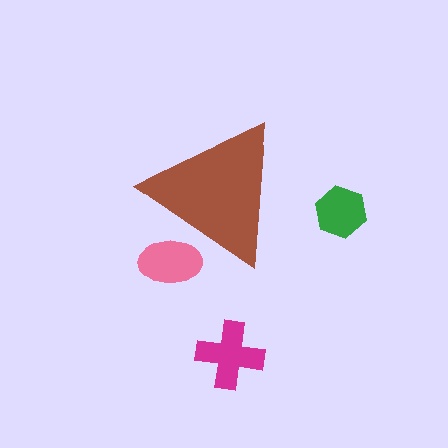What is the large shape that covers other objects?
A brown triangle.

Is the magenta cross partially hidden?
No, the magenta cross is fully visible.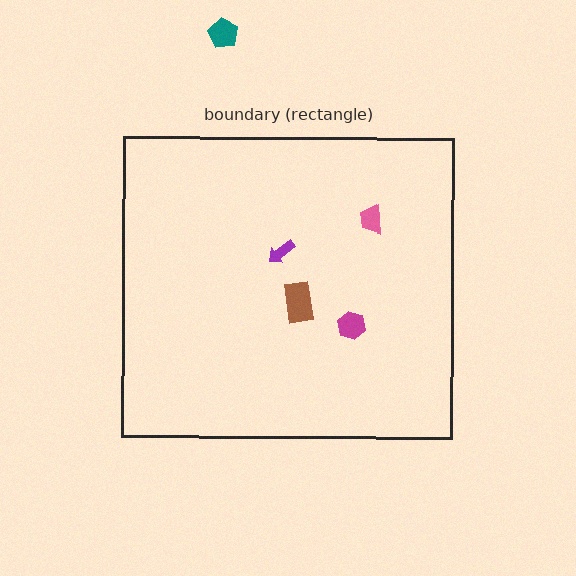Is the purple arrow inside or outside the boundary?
Inside.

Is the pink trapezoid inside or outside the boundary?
Inside.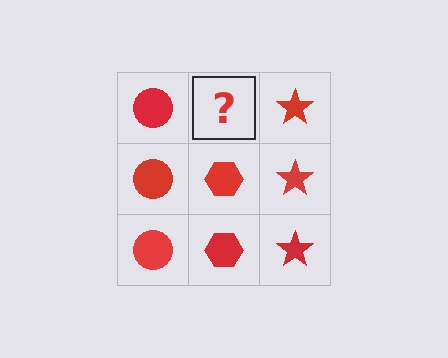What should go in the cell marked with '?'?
The missing cell should contain a red hexagon.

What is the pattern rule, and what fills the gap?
The rule is that each column has a consistent shape. The gap should be filled with a red hexagon.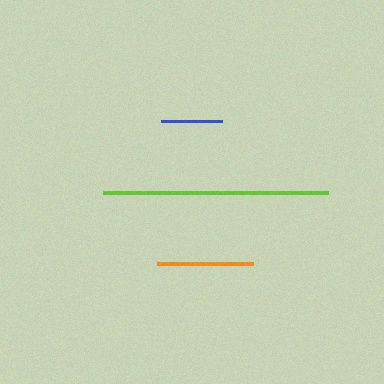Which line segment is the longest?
The lime line is the longest at approximately 226 pixels.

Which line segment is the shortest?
The blue line is the shortest at approximately 61 pixels.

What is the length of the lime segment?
The lime segment is approximately 226 pixels long.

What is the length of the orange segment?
The orange segment is approximately 96 pixels long.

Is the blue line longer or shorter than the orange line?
The orange line is longer than the blue line.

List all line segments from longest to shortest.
From longest to shortest: lime, orange, blue.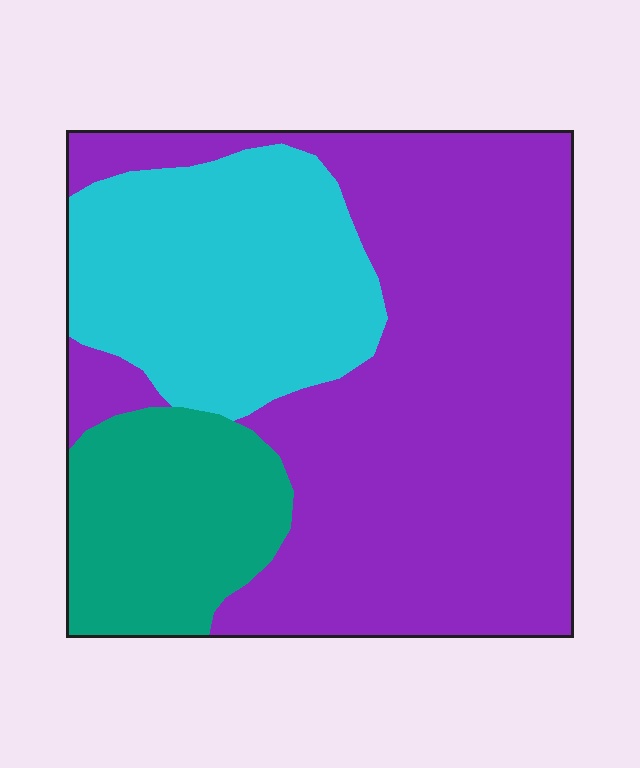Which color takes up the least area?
Teal, at roughly 15%.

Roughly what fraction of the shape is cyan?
Cyan takes up between a quarter and a half of the shape.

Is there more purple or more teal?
Purple.